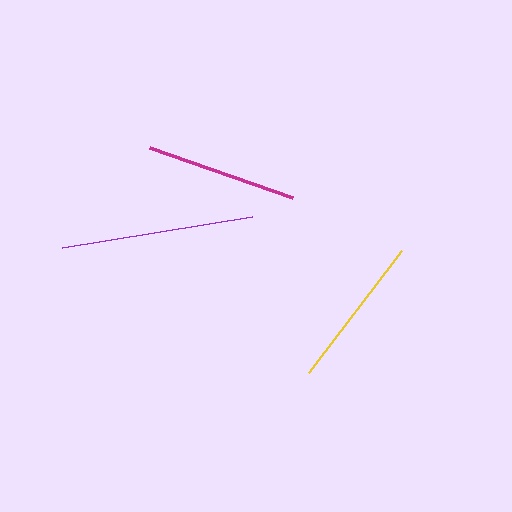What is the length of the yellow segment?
The yellow segment is approximately 153 pixels long.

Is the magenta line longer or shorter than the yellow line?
The yellow line is longer than the magenta line.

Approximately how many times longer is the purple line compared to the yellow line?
The purple line is approximately 1.3 times the length of the yellow line.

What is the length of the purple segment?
The purple segment is approximately 193 pixels long.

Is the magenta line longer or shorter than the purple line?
The purple line is longer than the magenta line.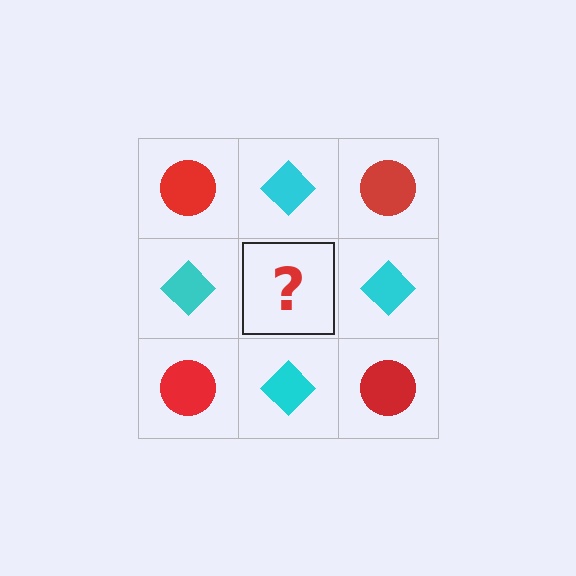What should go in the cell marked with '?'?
The missing cell should contain a red circle.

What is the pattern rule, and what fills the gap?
The rule is that it alternates red circle and cyan diamond in a checkerboard pattern. The gap should be filled with a red circle.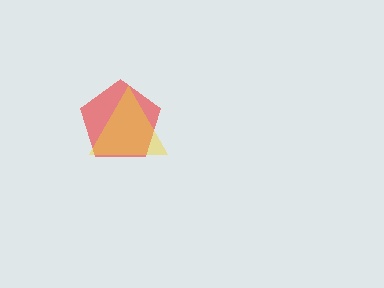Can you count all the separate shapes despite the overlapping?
Yes, there are 2 separate shapes.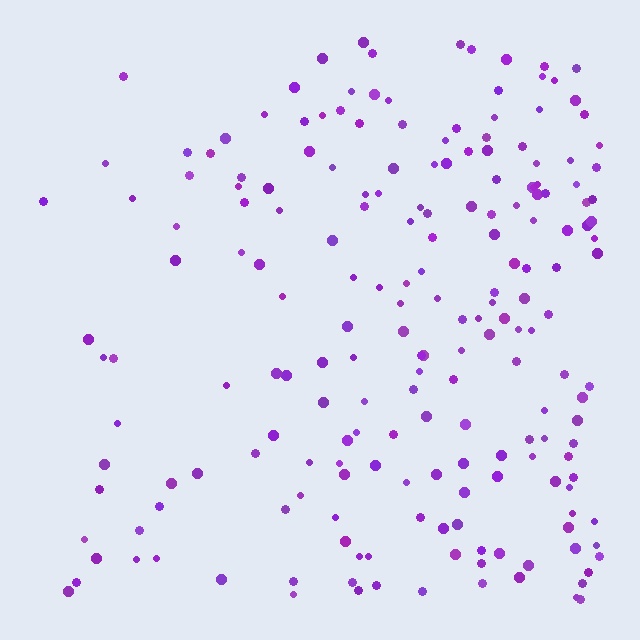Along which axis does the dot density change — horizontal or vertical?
Horizontal.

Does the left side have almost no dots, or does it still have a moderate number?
Still a moderate number, just noticeably fewer than the right.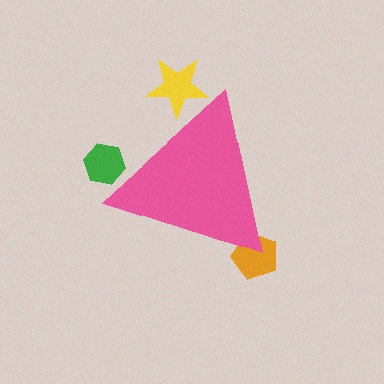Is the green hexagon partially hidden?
Yes, the green hexagon is partially hidden behind the pink triangle.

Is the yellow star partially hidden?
Yes, the yellow star is partially hidden behind the pink triangle.